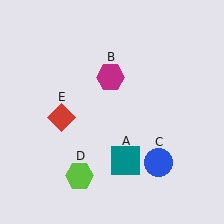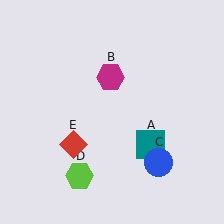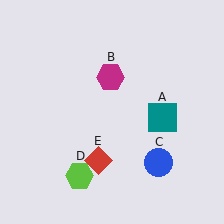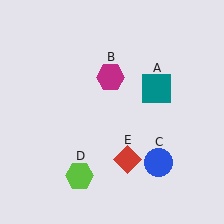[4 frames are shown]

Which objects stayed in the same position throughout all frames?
Magenta hexagon (object B) and blue circle (object C) and lime hexagon (object D) remained stationary.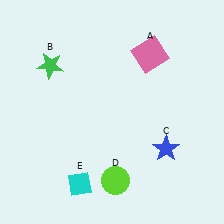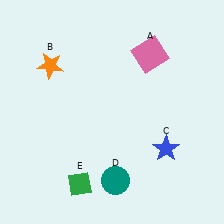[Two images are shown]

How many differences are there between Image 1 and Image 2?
There are 3 differences between the two images.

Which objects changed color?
B changed from green to orange. D changed from lime to teal. E changed from cyan to green.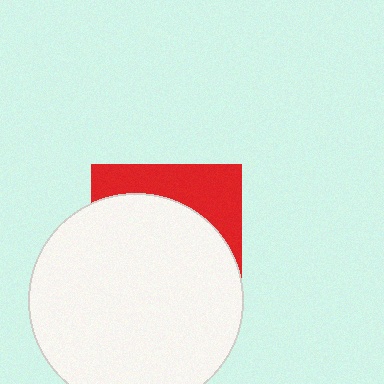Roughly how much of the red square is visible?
A small part of it is visible (roughly 30%).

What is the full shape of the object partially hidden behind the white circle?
The partially hidden object is a red square.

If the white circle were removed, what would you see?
You would see the complete red square.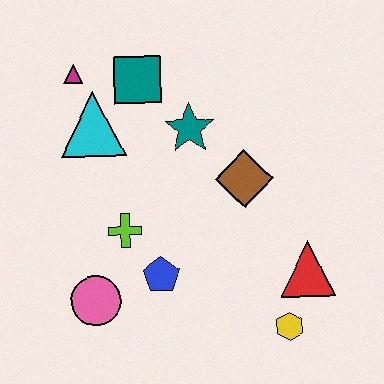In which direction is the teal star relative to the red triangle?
The teal star is above the red triangle.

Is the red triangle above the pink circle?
Yes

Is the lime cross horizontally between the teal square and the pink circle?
Yes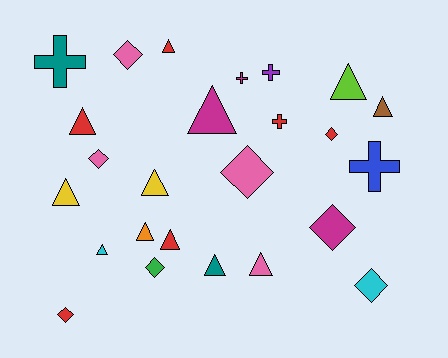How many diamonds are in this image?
There are 8 diamonds.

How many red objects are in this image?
There are 6 red objects.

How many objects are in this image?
There are 25 objects.